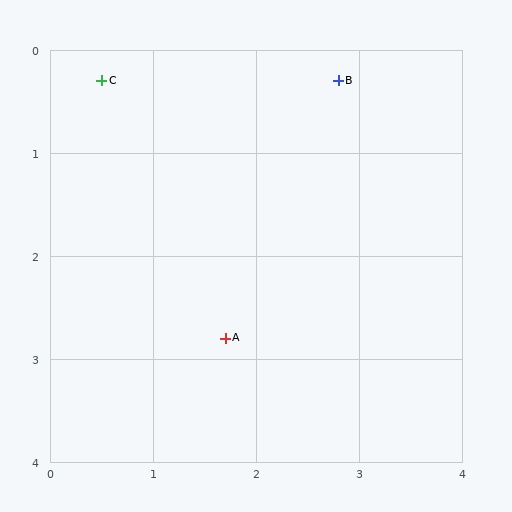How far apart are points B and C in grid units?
Points B and C are about 2.3 grid units apart.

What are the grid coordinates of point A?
Point A is at approximately (1.7, 2.8).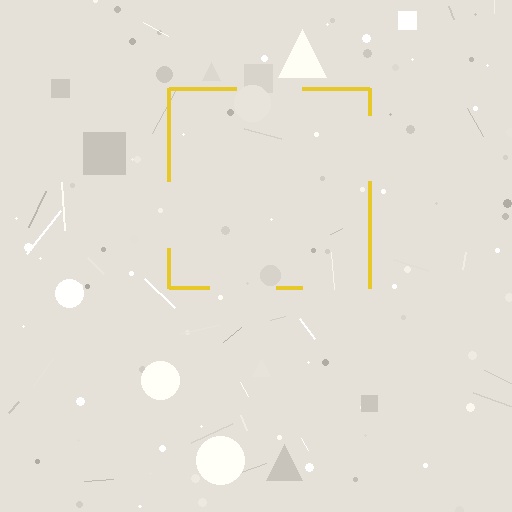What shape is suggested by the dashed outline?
The dashed outline suggests a square.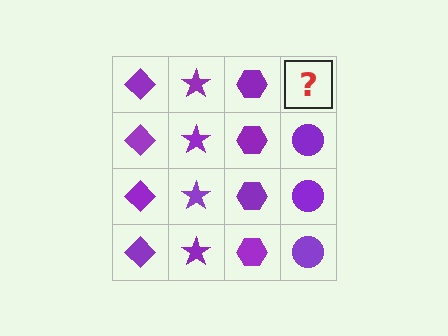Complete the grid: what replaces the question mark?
The question mark should be replaced with a purple circle.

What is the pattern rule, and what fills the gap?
The rule is that each column has a consistent shape. The gap should be filled with a purple circle.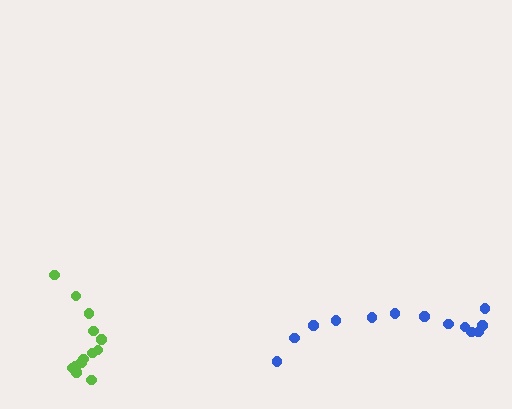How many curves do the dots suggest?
There are 2 distinct paths.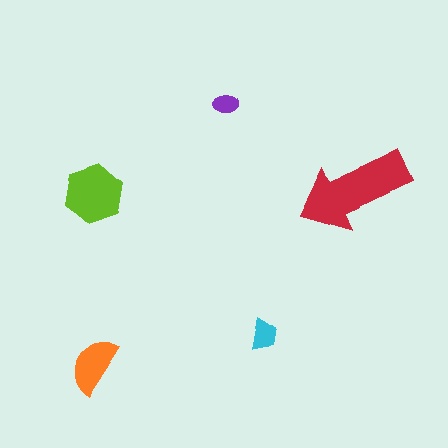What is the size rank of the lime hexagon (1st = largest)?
2nd.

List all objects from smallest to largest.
The purple ellipse, the cyan trapezoid, the orange semicircle, the lime hexagon, the red arrow.